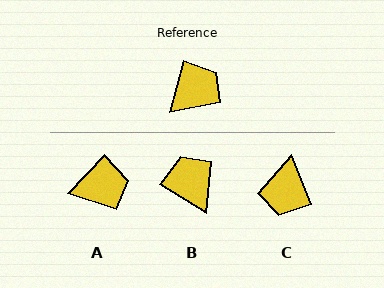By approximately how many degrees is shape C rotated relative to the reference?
Approximately 143 degrees clockwise.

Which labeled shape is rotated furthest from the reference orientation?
C, about 143 degrees away.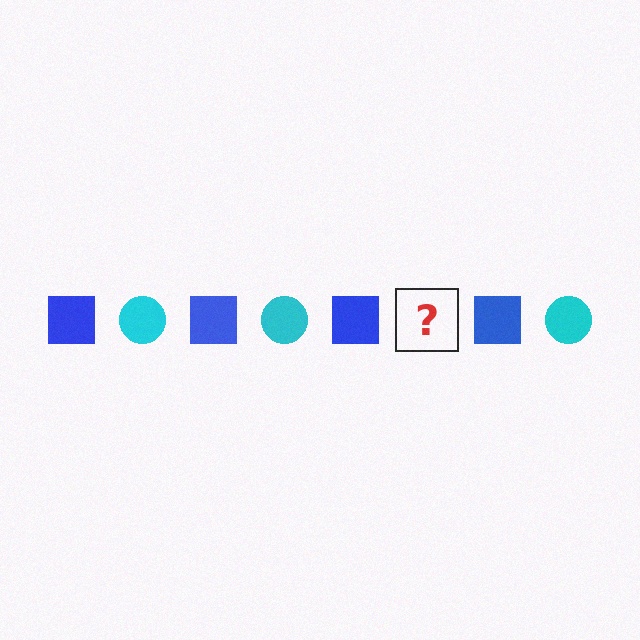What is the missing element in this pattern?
The missing element is a cyan circle.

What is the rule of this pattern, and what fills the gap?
The rule is that the pattern alternates between blue square and cyan circle. The gap should be filled with a cyan circle.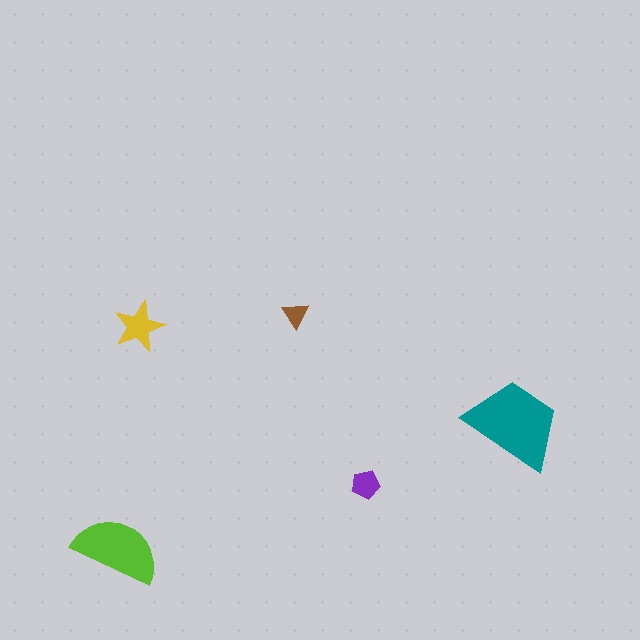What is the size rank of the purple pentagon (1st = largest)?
4th.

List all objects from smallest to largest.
The brown triangle, the purple pentagon, the yellow star, the lime semicircle, the teal trapezoid.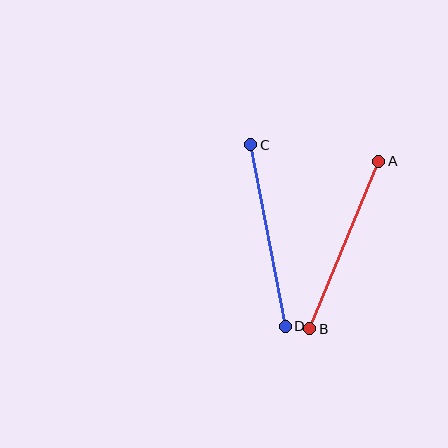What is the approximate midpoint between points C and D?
The midpoint is at approximately (268, 236) pixels.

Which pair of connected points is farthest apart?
Points C and D are farthest apart.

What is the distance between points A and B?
The distance is approximately 182 pixels.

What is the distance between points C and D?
The distance is approximately 185 pixels.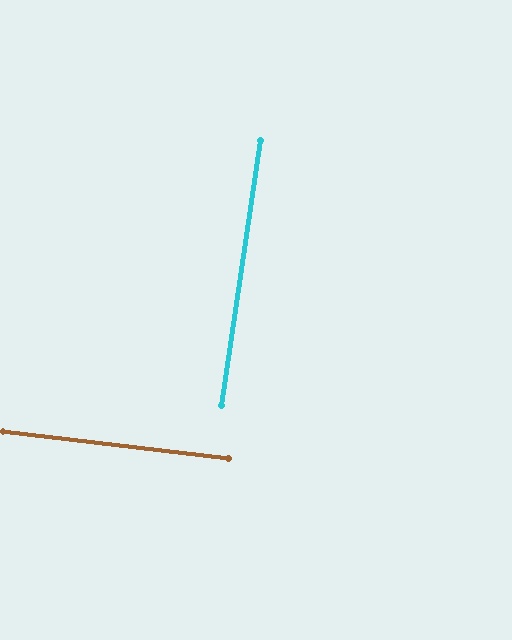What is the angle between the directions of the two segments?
Approximately 89 degrees.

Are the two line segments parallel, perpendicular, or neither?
Perpendicular — they meet at approximately 89°.